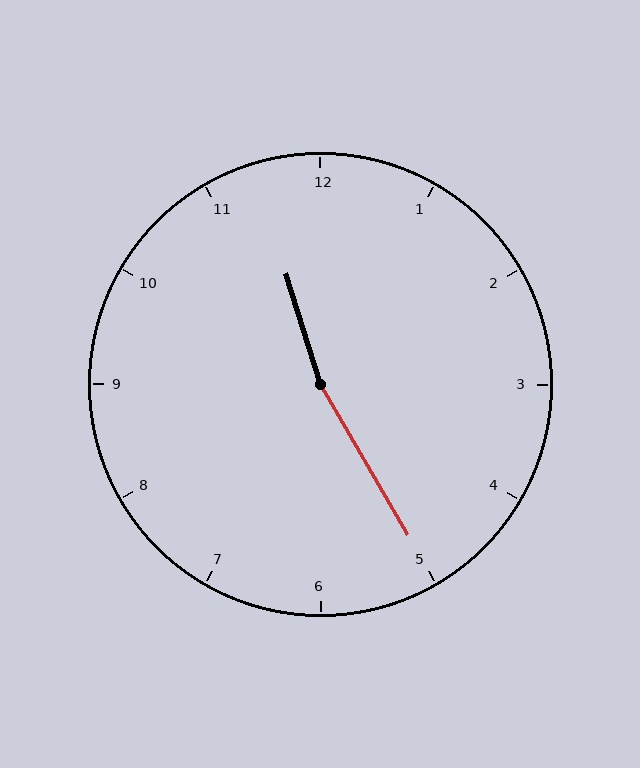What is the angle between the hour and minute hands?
Approximately 168 degrees.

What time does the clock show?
11:25.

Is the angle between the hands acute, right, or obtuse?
It is obtuse.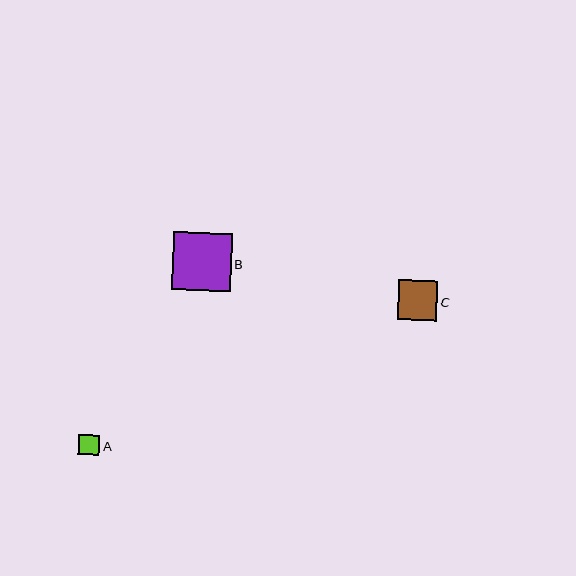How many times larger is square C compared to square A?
Square C is approximately 1.9 times the size of square A.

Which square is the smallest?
Square A is the smallest with a size of approximately 21 pixels.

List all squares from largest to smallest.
From largest to smallest: B, C, A.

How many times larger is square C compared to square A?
Square C is approximately 1.9 times the size of square A.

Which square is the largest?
Square B is the largest with a size of approximately 59 pixels.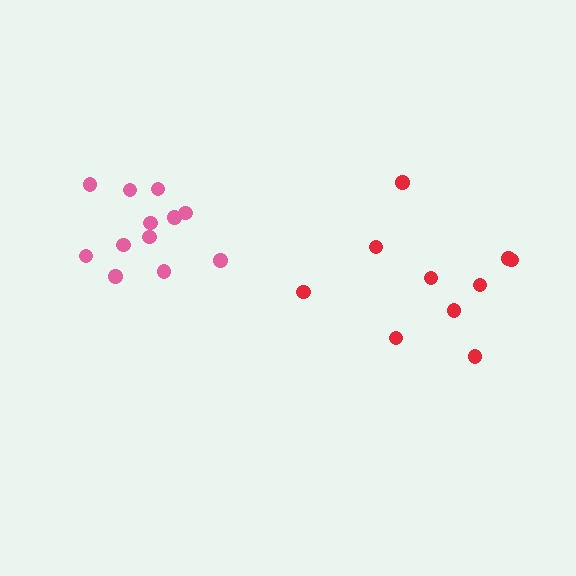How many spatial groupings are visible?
There are 2 spatial groupings.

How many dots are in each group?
Group 1: 12 dots, Group 2: 10 dots (22 total).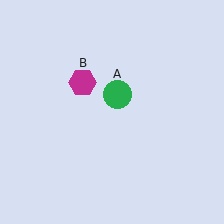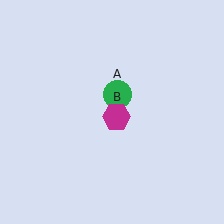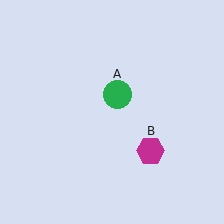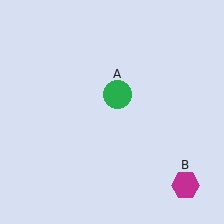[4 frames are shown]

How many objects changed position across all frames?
1 object changed position: magenta hexagon (object B).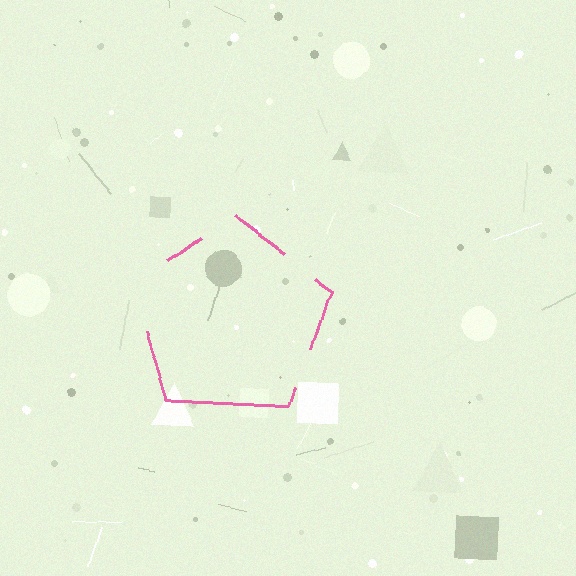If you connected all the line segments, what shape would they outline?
They would outline a pentagon.